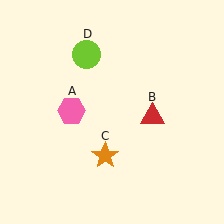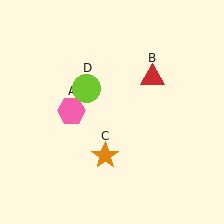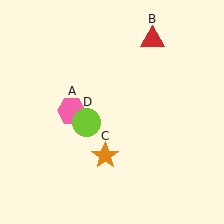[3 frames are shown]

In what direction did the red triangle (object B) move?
The red triangle (object B) moved up.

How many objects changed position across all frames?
2 objects changed position: red triangle (object B), lime circle (object D).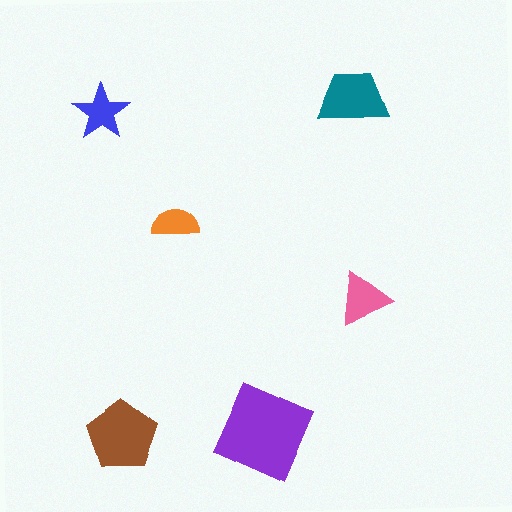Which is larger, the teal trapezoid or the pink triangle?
The teal trapezoid.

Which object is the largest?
The purple diamond.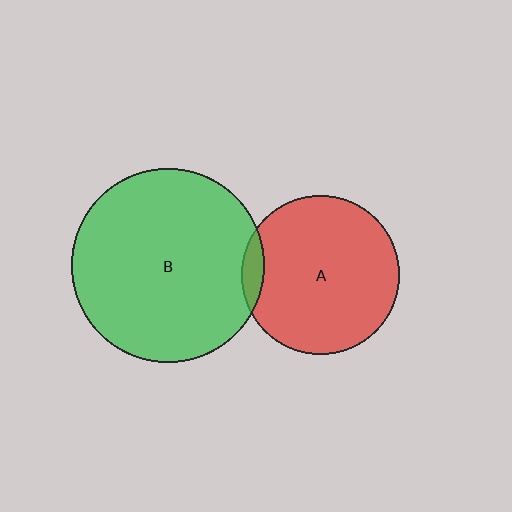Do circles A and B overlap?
Yes.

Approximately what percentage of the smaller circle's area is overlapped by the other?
Approximately 5%.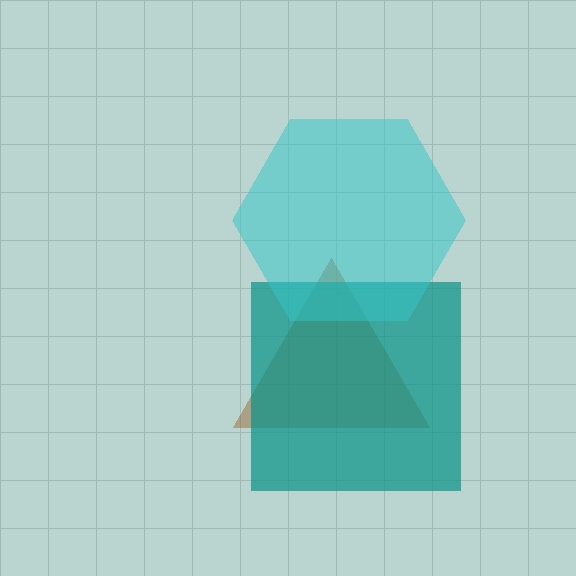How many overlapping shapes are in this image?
There are 3 overlapping shapes in the image.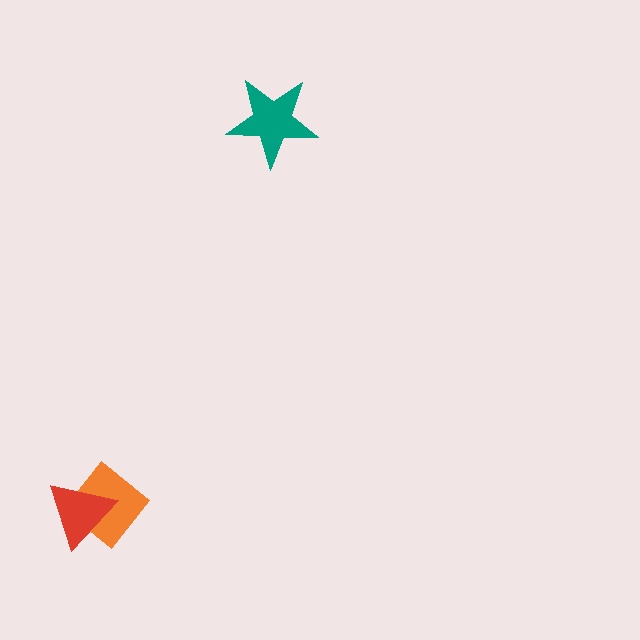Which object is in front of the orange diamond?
The red triangle is in front of the orange diamond.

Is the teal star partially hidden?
No, no other shape covers it.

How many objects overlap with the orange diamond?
1 object overlaps with the orange diamond.